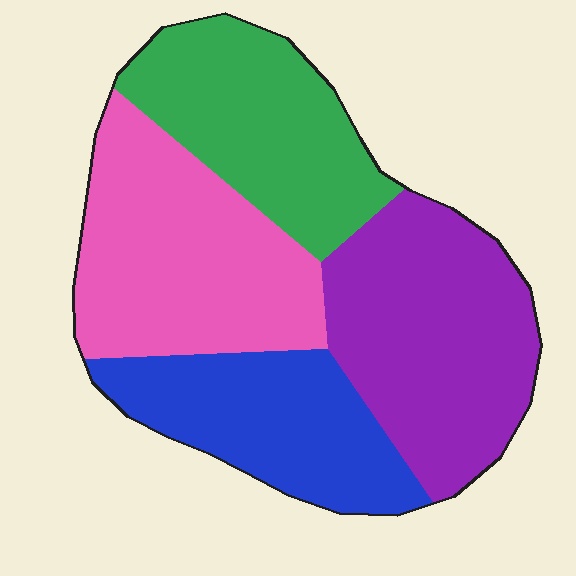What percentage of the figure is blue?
Blue covers 21% of the figure.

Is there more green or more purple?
Purple.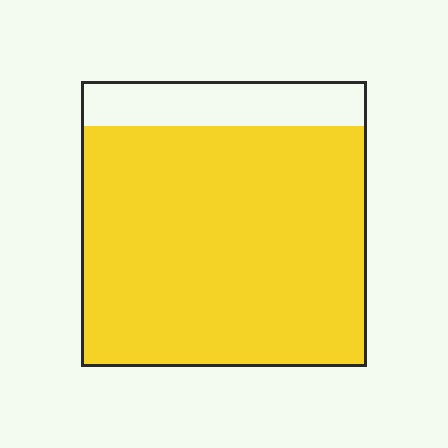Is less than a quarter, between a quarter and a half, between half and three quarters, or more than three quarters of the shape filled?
More than three quarters.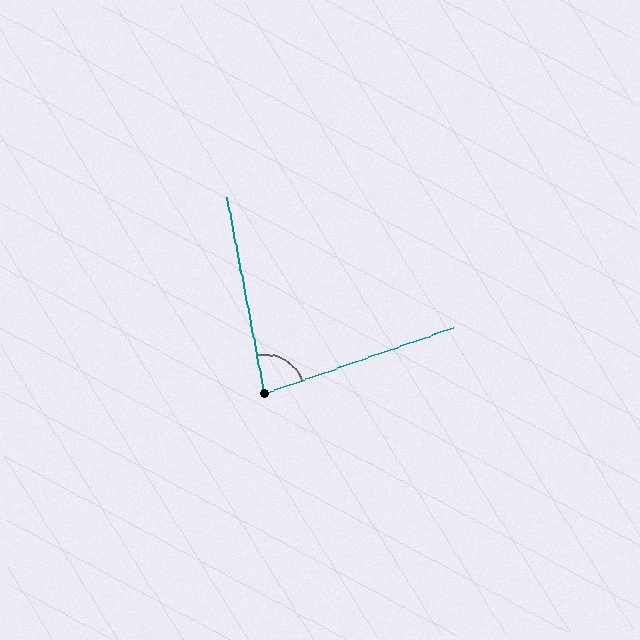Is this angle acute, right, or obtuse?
It is acute.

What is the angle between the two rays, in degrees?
Approximately 82 degrees.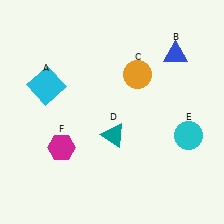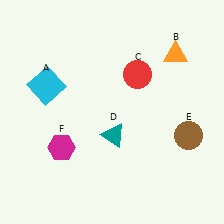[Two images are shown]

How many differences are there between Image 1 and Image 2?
There are 3 differences between the two images.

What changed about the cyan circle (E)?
In Image 1, E is cyan. In Image 2, it changed to brown.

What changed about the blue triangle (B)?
In Image 1, B is blue. In Image 2, it changed to orange.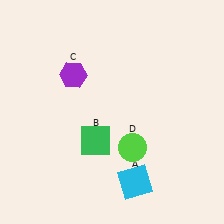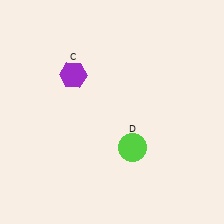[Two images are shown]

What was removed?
The green square (B), the cyan square (A) were removed in Image 2.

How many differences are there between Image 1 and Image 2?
There are 2 differences between the two images.